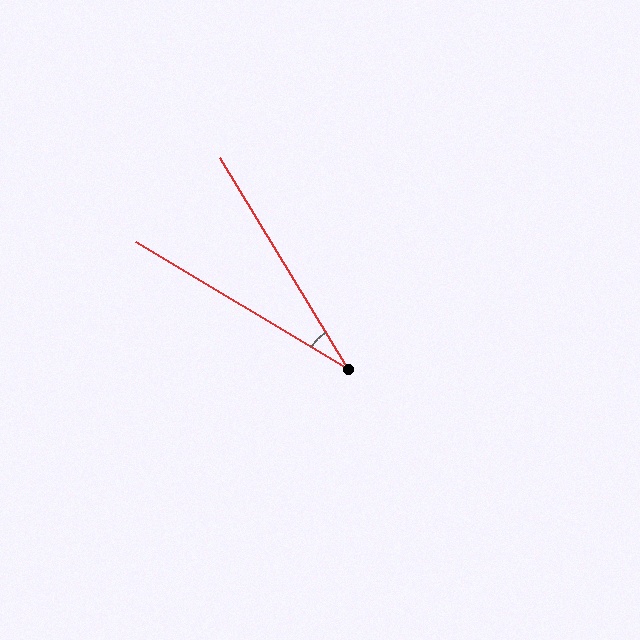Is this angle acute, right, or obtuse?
It is acute.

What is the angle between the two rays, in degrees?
Approximately 28 degrees.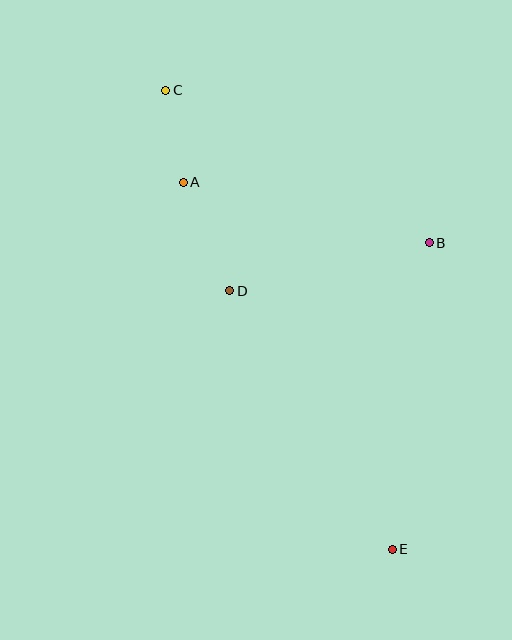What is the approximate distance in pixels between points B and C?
The distance between B and C is approximately 304 pixels.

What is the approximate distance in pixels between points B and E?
The distance between B and E is approximately 309 pixels.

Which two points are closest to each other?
Points A and C are closest to each other.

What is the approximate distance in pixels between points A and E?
The distance between A and E is approximately 422 pixels.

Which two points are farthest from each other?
Points C and E are farthest from each other.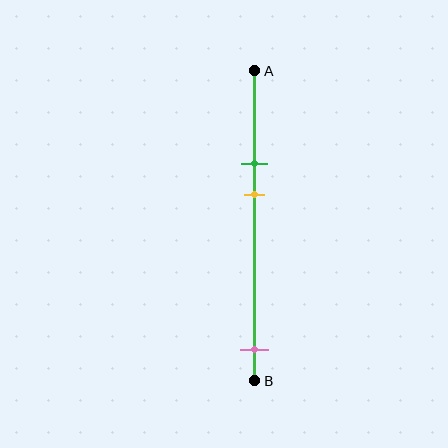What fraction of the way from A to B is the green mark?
The green mark is approximately 30% (0.3) of the way from A to B.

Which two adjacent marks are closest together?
The green and yellow marks are the closest adjacent pair.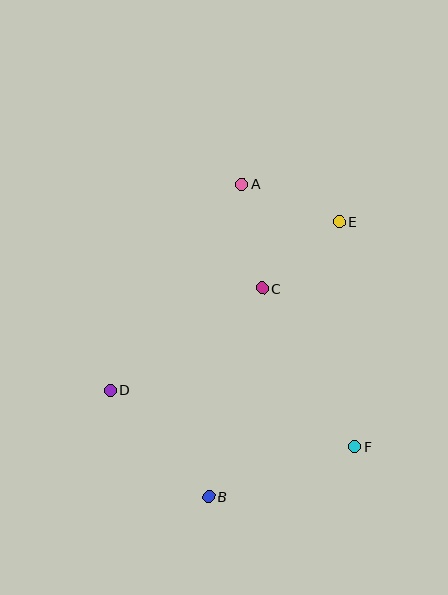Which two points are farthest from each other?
Points A and B are farthest from each other.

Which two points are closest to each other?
Points C and E are closest to each other.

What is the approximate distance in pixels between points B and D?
The distance between B and D is approximately 145 pixels.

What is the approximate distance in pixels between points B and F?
The distance between B and F is approximately 154 pixels.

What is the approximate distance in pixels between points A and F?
The distance between A and F is approximately 285 pixels.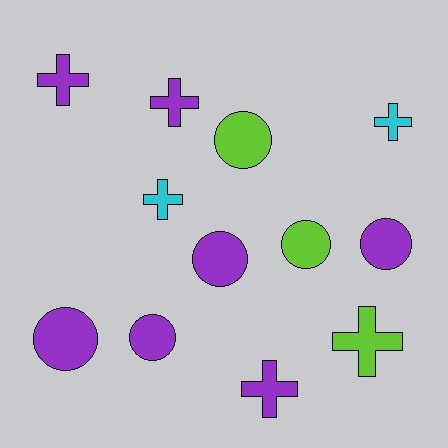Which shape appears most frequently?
Circle, with 6 objects.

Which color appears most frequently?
Purple, with 7 objects.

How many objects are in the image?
There are 12 objects.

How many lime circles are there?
There are 2 lime circles.